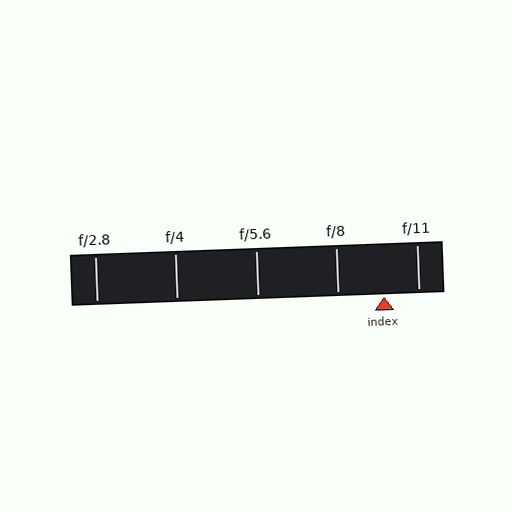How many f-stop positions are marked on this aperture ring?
There are 5 f-stop positions marked.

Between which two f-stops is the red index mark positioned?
The index mark is between f/8 and f/11.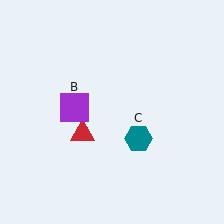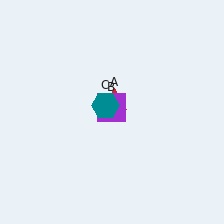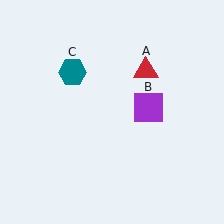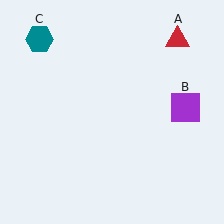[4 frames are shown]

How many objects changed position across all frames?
3 objects changed position: red triangle (object A), purple square (object B), teal hexagon (object C).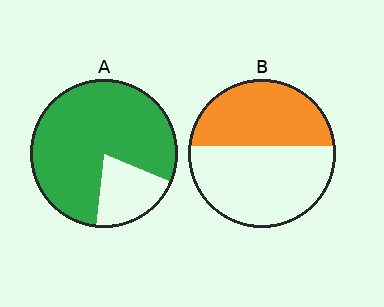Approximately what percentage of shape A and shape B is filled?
A is approximately 80% and B is approximately 45%.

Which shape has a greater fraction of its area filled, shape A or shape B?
Shape A.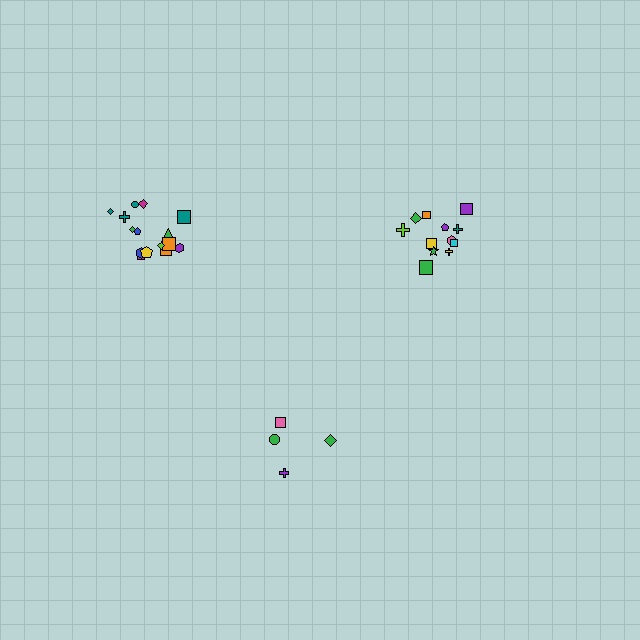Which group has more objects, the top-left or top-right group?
The top-left group.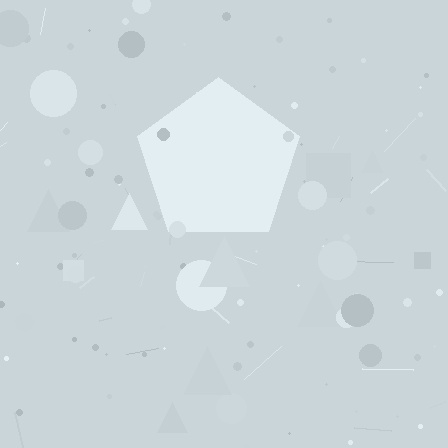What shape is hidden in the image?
A pentagon is hidden in the image.